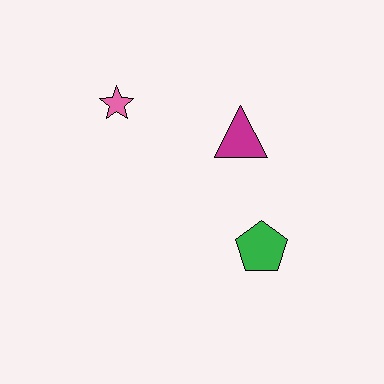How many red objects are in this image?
There are no red objects.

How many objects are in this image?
There are 3 objects.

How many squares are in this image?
There are no squares.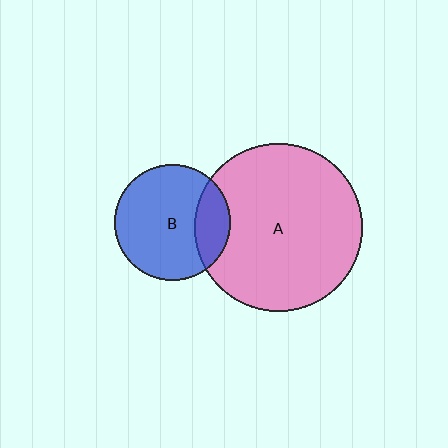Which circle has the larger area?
Circle A (pink).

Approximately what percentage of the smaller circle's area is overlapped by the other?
Approximately 20%.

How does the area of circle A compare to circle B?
Approximately 2.1 times.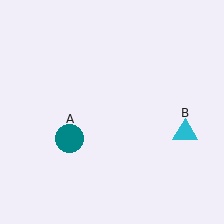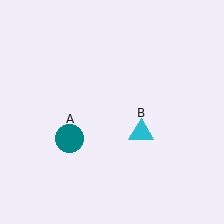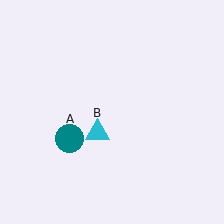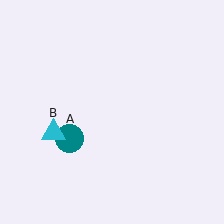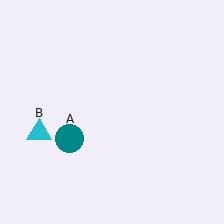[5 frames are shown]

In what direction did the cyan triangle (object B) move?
The cyan triangle (object B) moved left.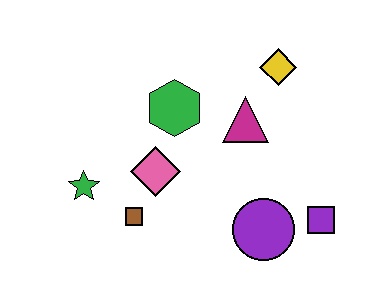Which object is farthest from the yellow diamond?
The green star is farthest from the yellow diamond.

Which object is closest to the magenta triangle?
The yellow diamond is closest to the magenta triangle.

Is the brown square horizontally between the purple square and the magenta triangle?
No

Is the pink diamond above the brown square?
Yes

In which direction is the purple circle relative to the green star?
The purple circle is to the right of the green star.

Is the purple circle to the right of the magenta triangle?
Yes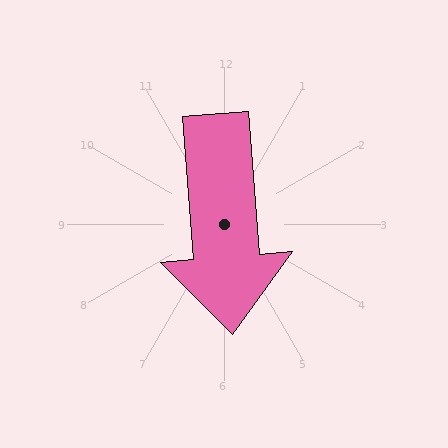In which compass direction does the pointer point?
South.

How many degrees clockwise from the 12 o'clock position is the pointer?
Approximately 175 degrees.